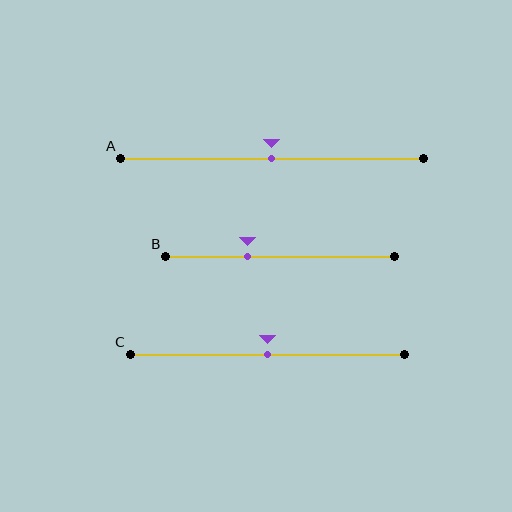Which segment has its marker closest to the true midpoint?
Segment A has its marker closest to the true midpoint.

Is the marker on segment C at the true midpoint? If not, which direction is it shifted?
Yes, the marker on segment C is at the true midpoint.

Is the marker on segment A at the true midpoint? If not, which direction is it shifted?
Yes, the marker on segment A is at the true midpoint.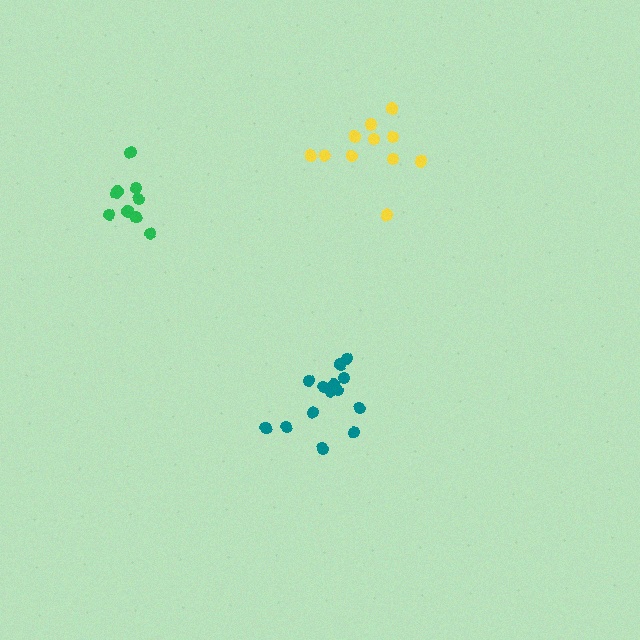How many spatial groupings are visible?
There are 3 spatial groupings.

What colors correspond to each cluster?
The clusters are colored: teal, yellow, green.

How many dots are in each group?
Group 1: 14 dots, Group 2: 11 dots, Group 3: 9 dots (34 total).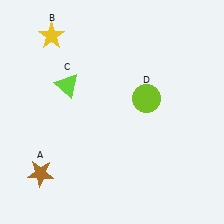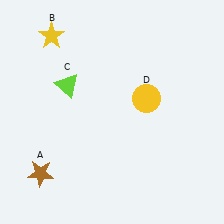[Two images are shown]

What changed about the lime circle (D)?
In Image 1, D is lime. In Image 2, it changed to yellow.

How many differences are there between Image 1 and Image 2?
There is 1 difference between the two images.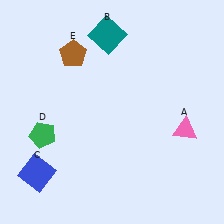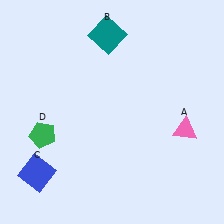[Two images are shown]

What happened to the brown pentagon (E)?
The brown pentagon (E) was removed in Image 2. It was in the top-left area of Image 1.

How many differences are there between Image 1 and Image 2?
There is 1 difference between the two images.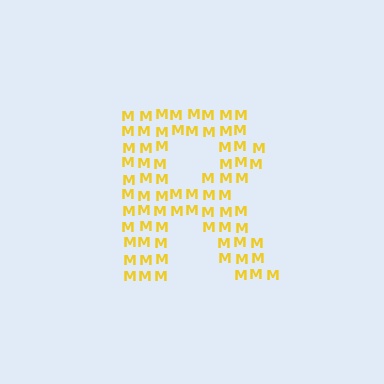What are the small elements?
The small elements are letter M's.